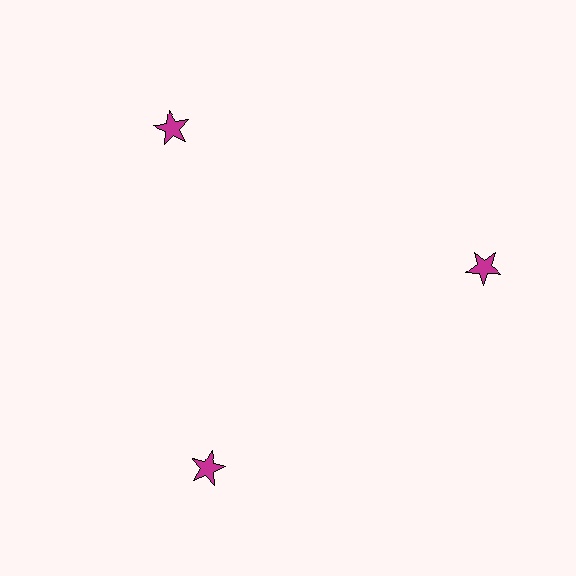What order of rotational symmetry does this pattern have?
This pattern has 3-fold rotational symmetry.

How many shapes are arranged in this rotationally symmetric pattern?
There are 3 shapes, arranged in 3 groups of 1.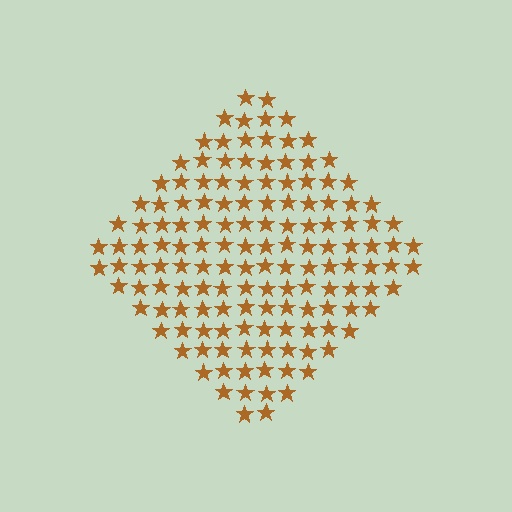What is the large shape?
The large shape is a diamond.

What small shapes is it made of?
It is made of small stars.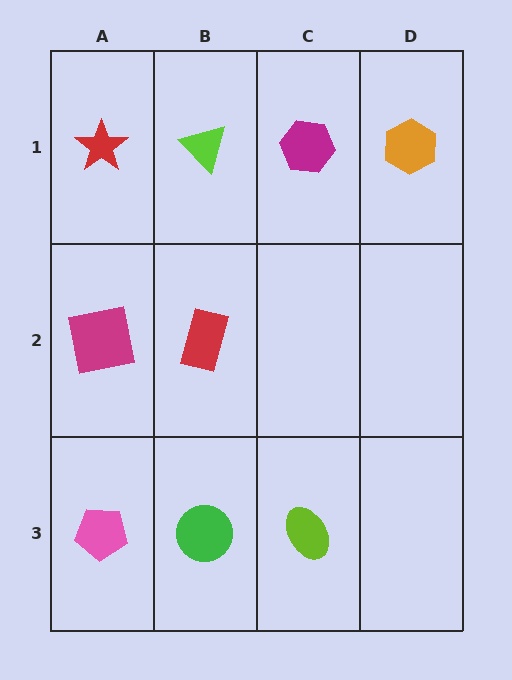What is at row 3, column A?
A pink pentagon.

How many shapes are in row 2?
2 shapes.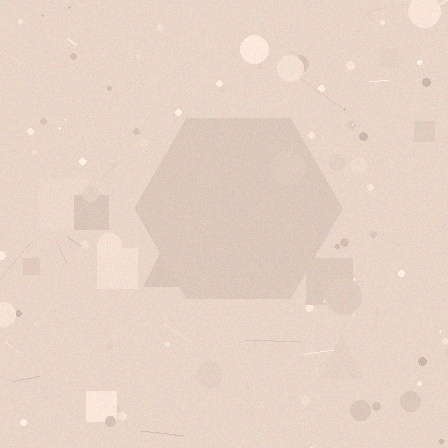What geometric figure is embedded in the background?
A hexagon is embedded in the background.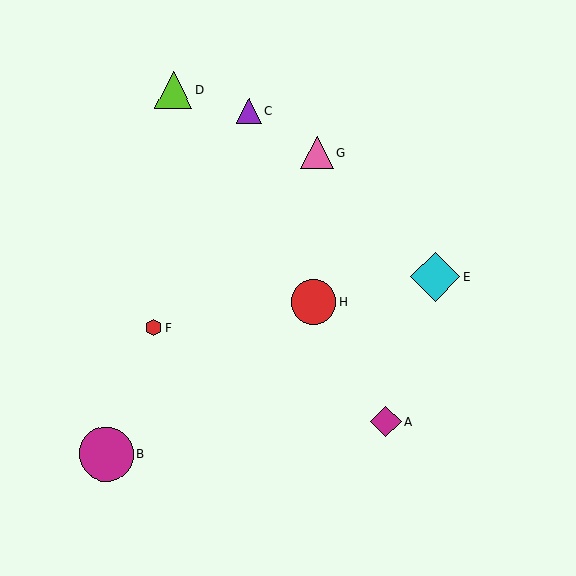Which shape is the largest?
The magenta circle (labeled B) is the largest.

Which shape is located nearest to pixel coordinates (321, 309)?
The red circle (labeled H) at (313, 302) is nearest to that location.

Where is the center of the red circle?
The center of the red circle is at (313, 302).